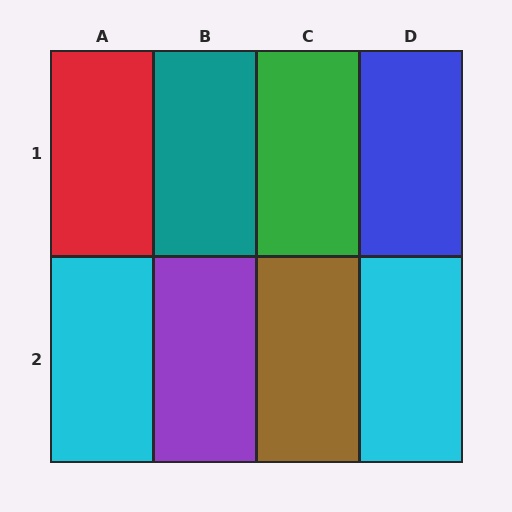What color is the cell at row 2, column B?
Purple.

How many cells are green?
1 cell is green.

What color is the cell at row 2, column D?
Cyan.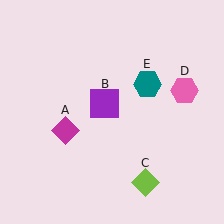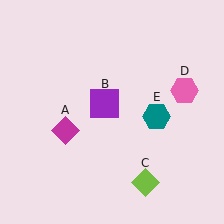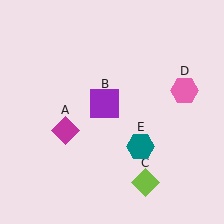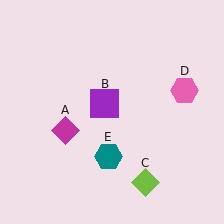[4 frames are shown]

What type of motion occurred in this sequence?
The teal hexagon (object E) rotated clockwise around the center of the scene.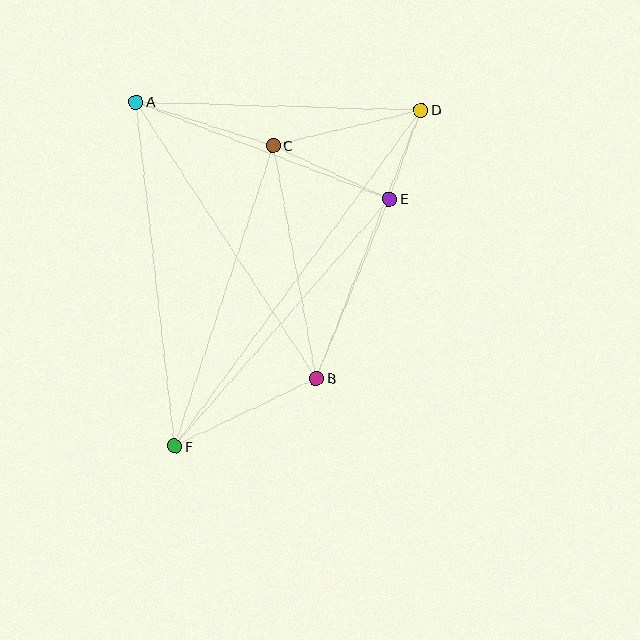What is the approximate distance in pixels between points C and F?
The distance between C and F is approximately 317 pixels.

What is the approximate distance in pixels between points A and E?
The distance between A and E is approximately 271 pixels.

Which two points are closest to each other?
Points D and E are closest to each other.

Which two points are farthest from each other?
Points D and F are farthest from each other.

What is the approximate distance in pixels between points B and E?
The distance between B and E is approximately 193 pixels.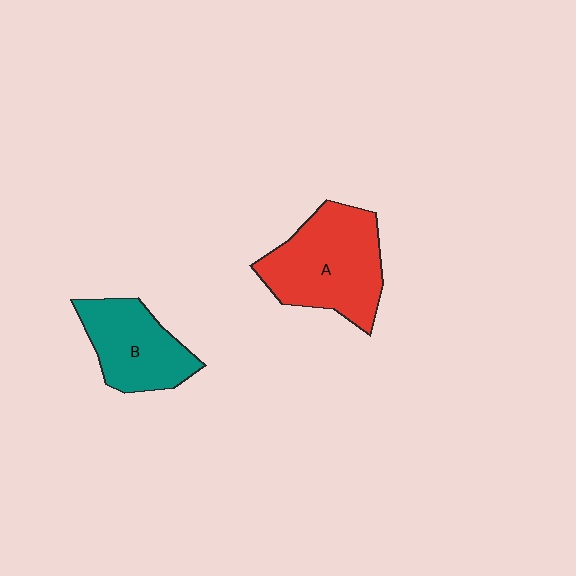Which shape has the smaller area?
Shape B (teal).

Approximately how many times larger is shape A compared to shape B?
Approximately 1.4 times.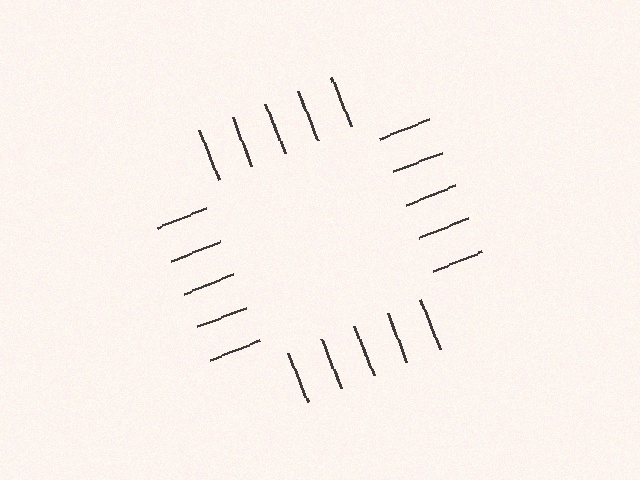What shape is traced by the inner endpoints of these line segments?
An illusory square — the line segments terminate on its edges but no continuous stroke is drawn.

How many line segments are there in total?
20 — 5 along each of the 4 edges.